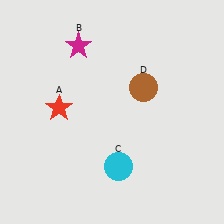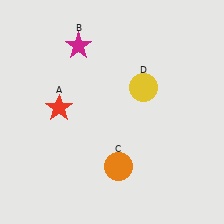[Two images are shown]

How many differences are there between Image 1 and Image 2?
There are 2 differences between the two images.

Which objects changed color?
C changed from cyan to orange. D changed from brown to yellow.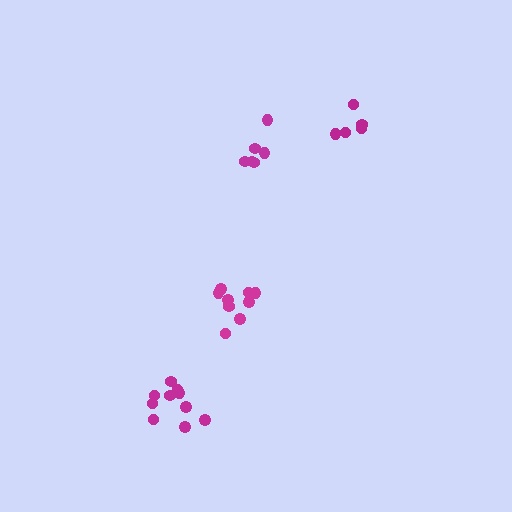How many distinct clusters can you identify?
There are 4 distinct clusters.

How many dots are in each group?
Group 1: 5 dots, Group 2: 6 dots, Group 3: 9 dots, Group 4: 10 dots (30 total).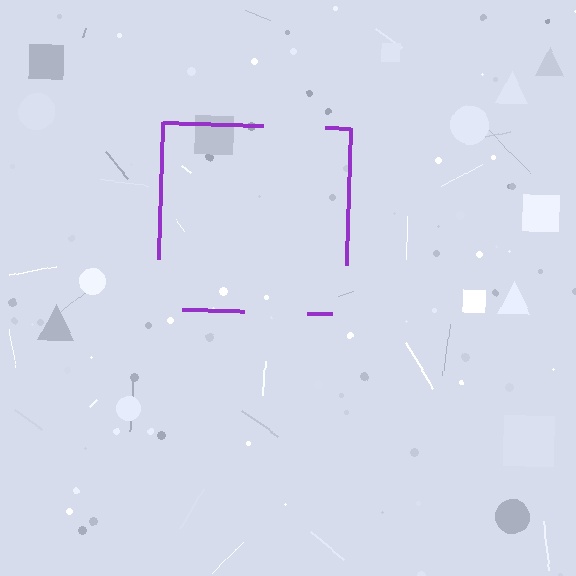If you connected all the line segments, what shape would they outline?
They would outline a square.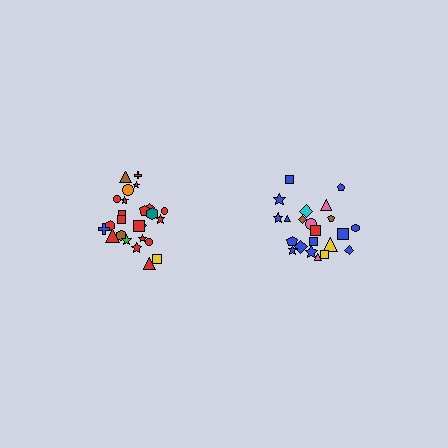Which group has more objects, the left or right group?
The left group.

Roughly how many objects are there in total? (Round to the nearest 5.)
Roughly 45 objects in total.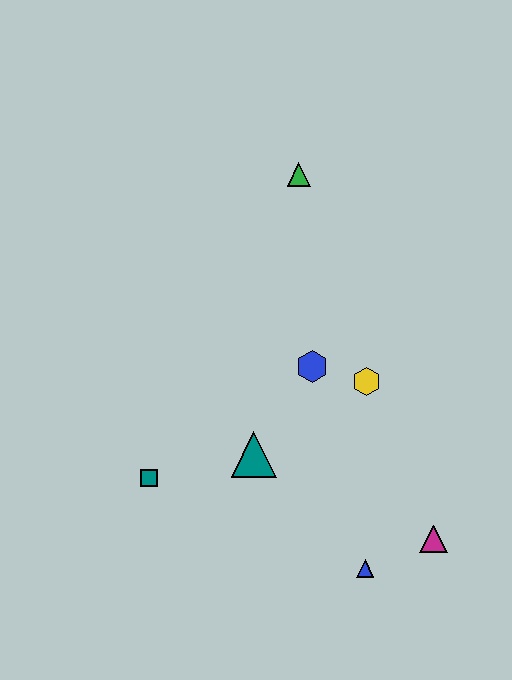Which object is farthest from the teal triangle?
The green triangle is farthest from the teal triangle.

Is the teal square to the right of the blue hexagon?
No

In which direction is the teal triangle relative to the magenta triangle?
The teal triangle is to the left of the magenta triangle.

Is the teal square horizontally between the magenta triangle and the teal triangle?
No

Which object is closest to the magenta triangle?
The blue triangle is closest to the magenta triangle.